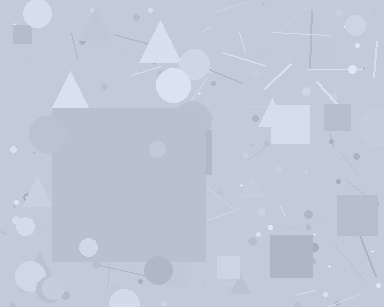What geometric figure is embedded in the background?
A square is embedded in the background.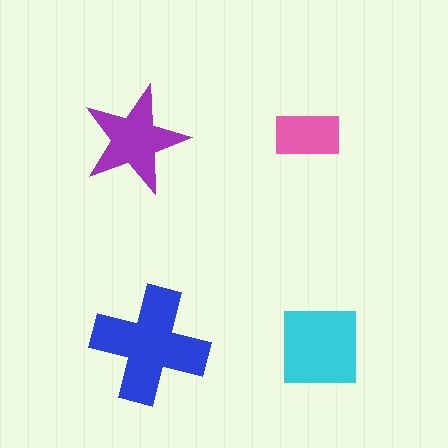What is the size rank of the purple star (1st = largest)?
3rd.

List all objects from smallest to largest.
The pink rectangle, the purple star, the cyan square, the blue cross.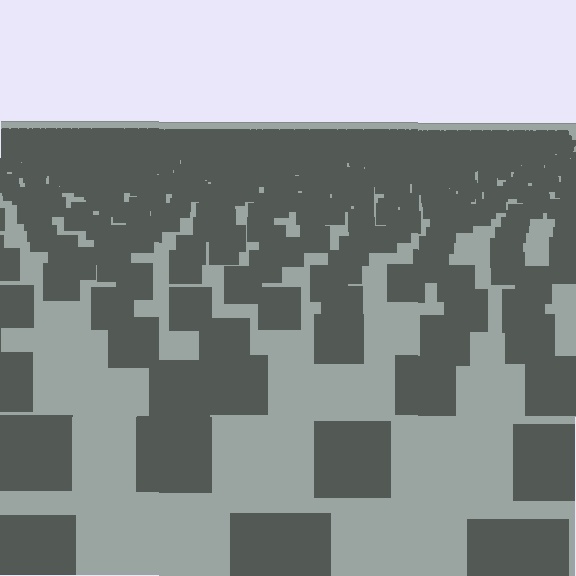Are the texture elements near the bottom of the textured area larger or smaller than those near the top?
Larger. Near the bottom, elements are closer to the viewer and appear at a bigger on-screen size.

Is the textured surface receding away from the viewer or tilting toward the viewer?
The surface is receding away from the viewer. Texture elements get smaller and denser toward the top.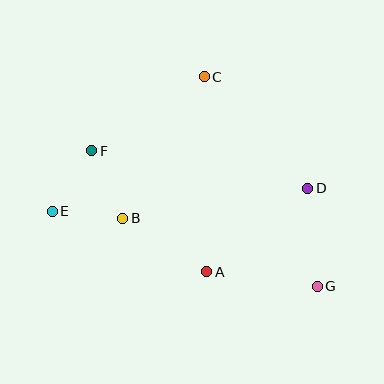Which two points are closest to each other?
Points B and E are closest to each other.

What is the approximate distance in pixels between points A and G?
The distance between A and G is approximately 111 pixels.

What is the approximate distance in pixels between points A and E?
The distance between A and E is approximately 166 pixels.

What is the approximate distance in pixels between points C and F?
The distance between C and F is approximately 134 pixels.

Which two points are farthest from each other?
Points E and G are farthest from each other.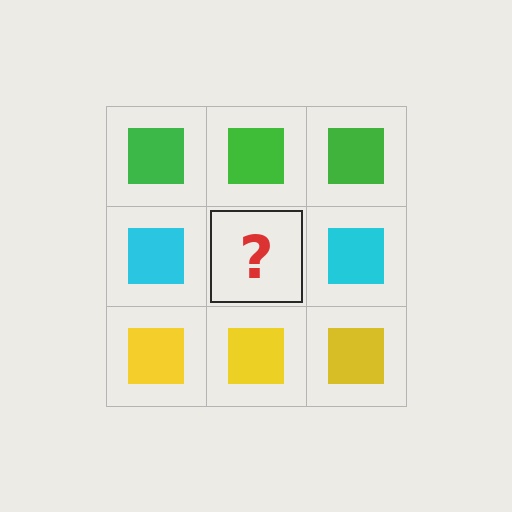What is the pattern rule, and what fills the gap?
The rule is that each row has a consistent color. The gap should be filled with a cyan square.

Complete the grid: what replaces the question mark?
The question mark should be replaced with a cyan square.